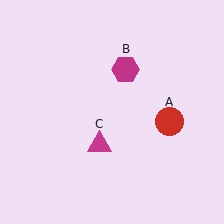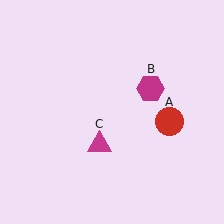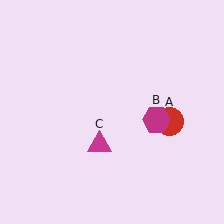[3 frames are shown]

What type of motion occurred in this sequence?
The magenta hexagon (object B) rotated clockwise around the center of the scene.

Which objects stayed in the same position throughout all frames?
Red circle (object A) and magenta triangle (object C) remained stationary.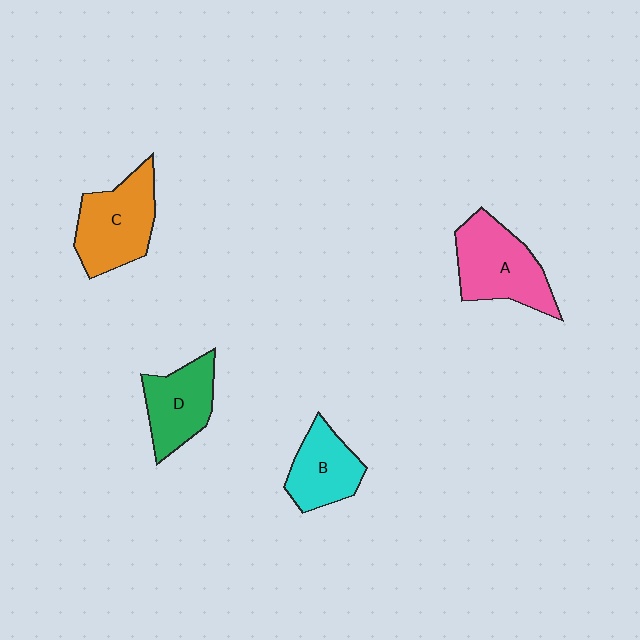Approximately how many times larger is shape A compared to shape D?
Approximately 1.3 times.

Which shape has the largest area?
Shape A (pink).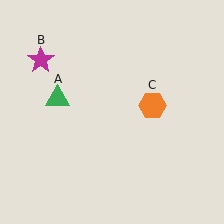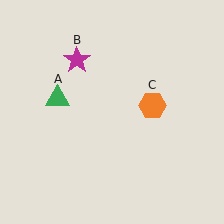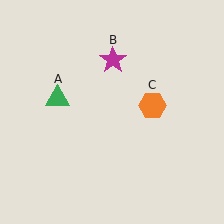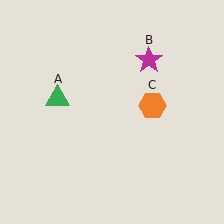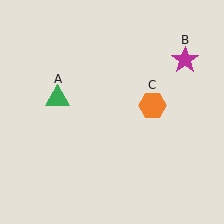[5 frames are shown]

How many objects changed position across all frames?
1 object changed position: magenta star (object B).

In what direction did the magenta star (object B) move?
The magenta star (object B) moved right.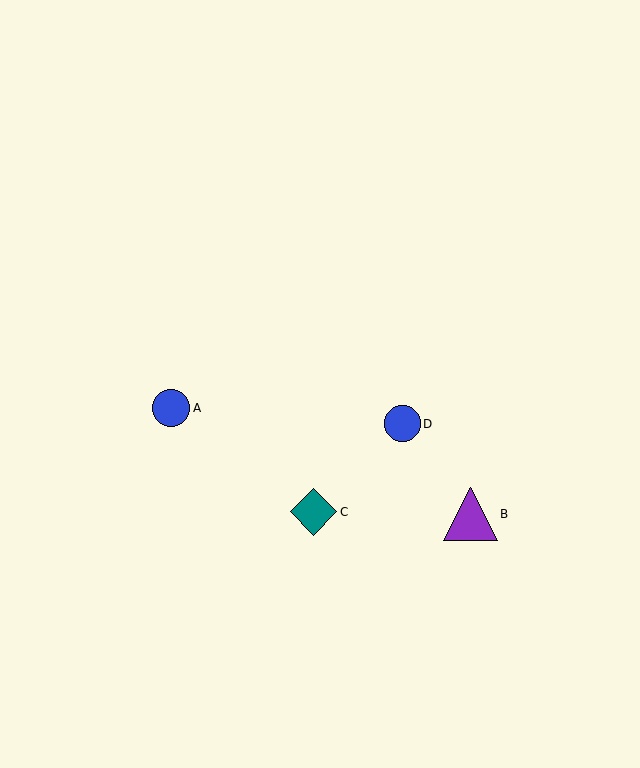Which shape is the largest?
The purple triangle (labeled B) is the largest.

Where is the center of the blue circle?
The center of the blue circle is at (403, 424).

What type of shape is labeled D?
Shape D is a blue circle.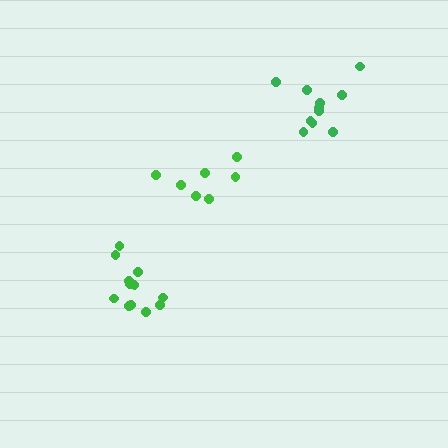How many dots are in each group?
Group 1: 11 dots, Group 2: 12 dots, Group 3: 7 dots (30 total).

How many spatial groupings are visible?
There are 3 spatial groupings.